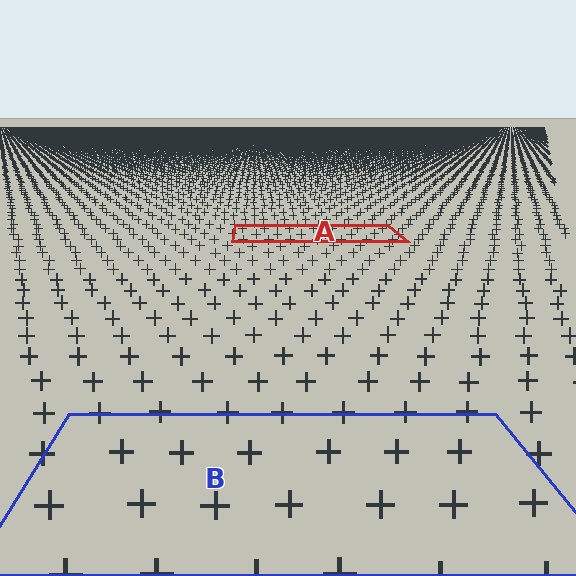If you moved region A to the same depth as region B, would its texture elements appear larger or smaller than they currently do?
They would appear larger. At a closer depth, the same texture elements are projected at a bigger on-screen size.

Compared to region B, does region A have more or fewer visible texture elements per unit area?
Region A has more texture elements per unit area — they are packed more densely because it is farther away.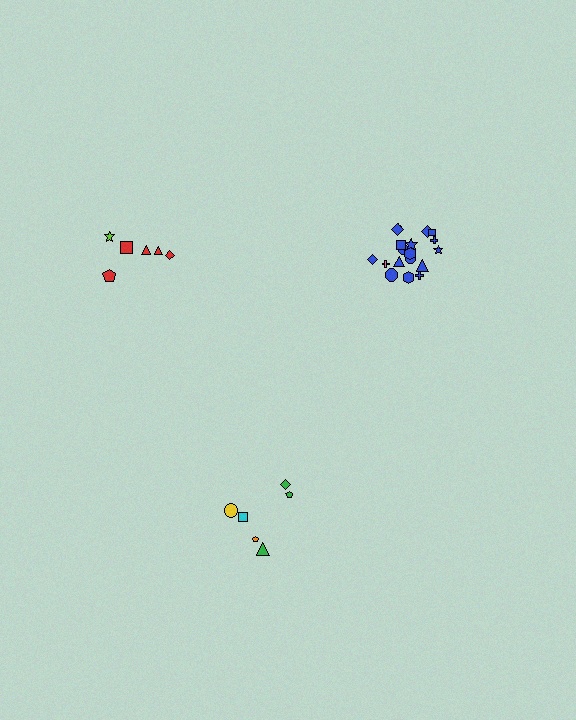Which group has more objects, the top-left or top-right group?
The top-right group.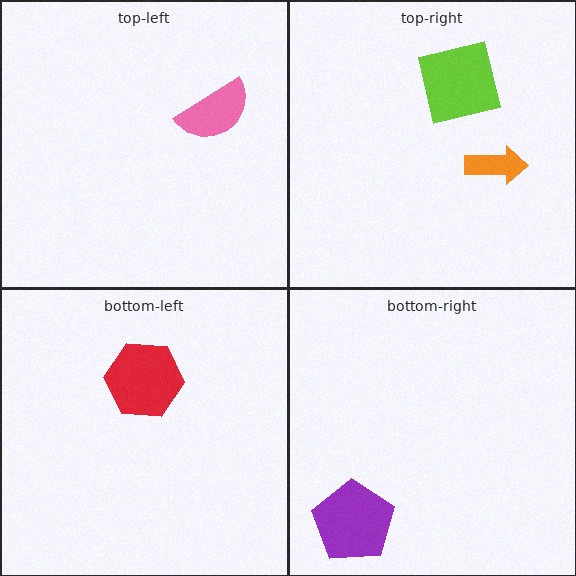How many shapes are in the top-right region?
2.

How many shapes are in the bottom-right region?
1.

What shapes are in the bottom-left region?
The red hexagon.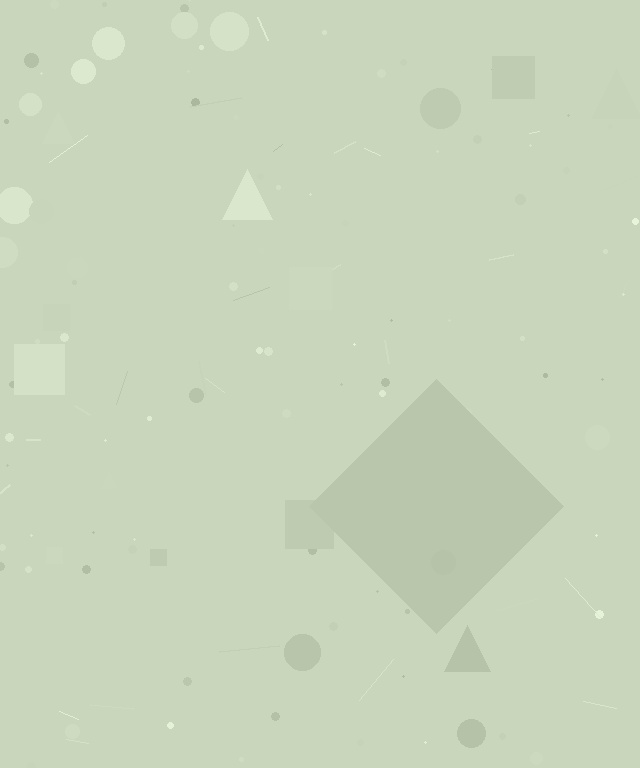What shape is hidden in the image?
A diamond is hidden in the image.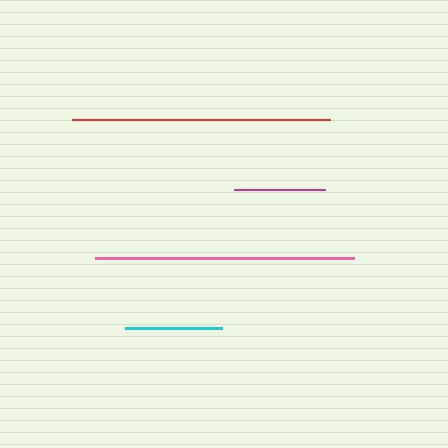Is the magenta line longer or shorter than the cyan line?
The cyan line is longer than the magenta line.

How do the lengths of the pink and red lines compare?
The pink and red lines are approximately the same length.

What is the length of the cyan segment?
The cyan segment is approximately 98 pixels long.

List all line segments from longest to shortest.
From longest to shortest: pink, red, cyan, magenta.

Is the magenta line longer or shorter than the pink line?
The pink line is longer than the magenta line.